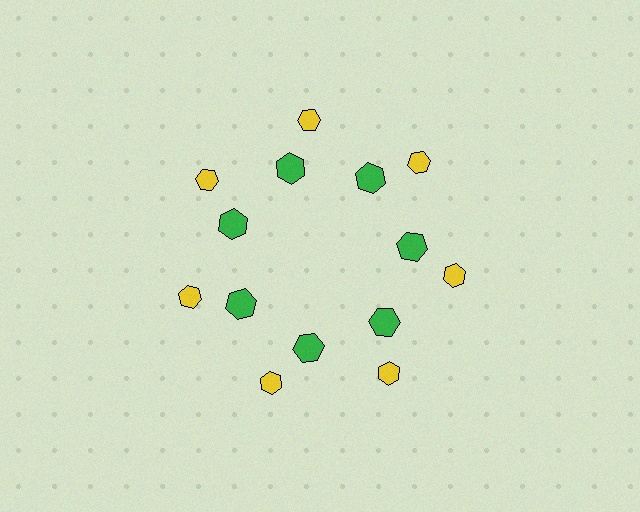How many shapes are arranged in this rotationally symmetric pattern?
There are 14 shapes, arranged in 7 groups of 2.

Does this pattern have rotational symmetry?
Yes, this pattern has 7-fold rotational symmetry. It looks the same after rotating 51 degrees around the center.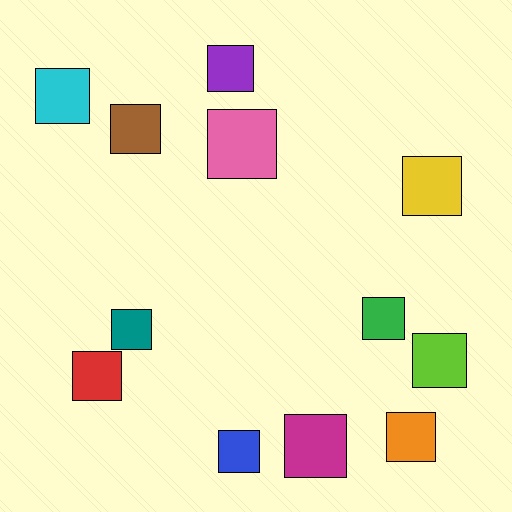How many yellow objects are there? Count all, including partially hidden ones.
There is 1 yellow object.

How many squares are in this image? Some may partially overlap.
There are 12 squares.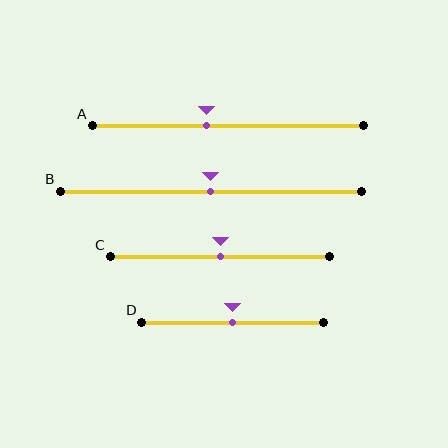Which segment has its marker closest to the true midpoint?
Segment B has its marker closest to the true midpoint.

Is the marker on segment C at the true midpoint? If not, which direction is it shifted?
Yes, the marker on segment C is at the true midpoint.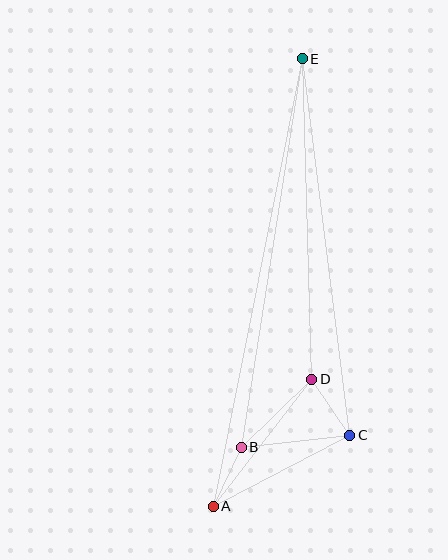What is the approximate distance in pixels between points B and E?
The distance between B and E is approximately 393 pixels.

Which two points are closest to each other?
Points A and B are closest to each other.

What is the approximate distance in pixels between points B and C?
The distance between B and C is approximately 109 pixels.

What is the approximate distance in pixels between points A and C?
The distance between A and C is approximately 154 pixels.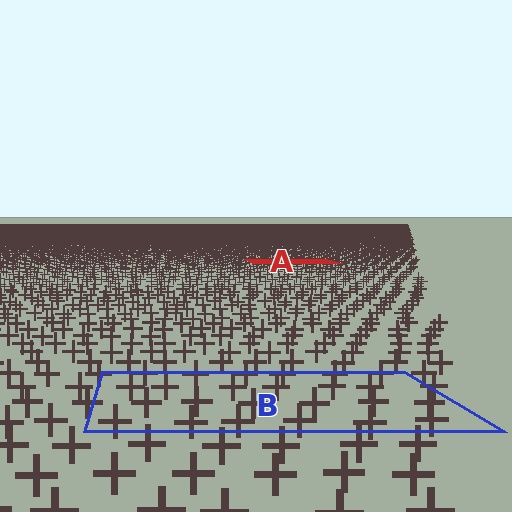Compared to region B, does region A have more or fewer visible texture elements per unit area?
Region A has more texture elements per unit area — they are packed more densely because it is farther away.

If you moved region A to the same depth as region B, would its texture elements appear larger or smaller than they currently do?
They would appear larger. At a closer depth, the same texture elements are projected at a bigger on-screen size.